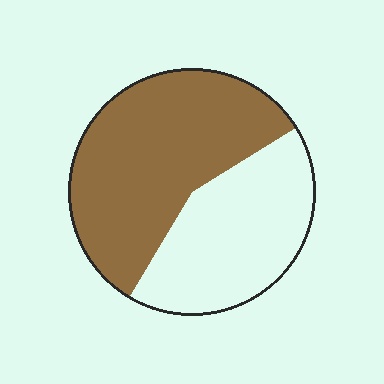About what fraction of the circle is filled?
About three fifths (3/5).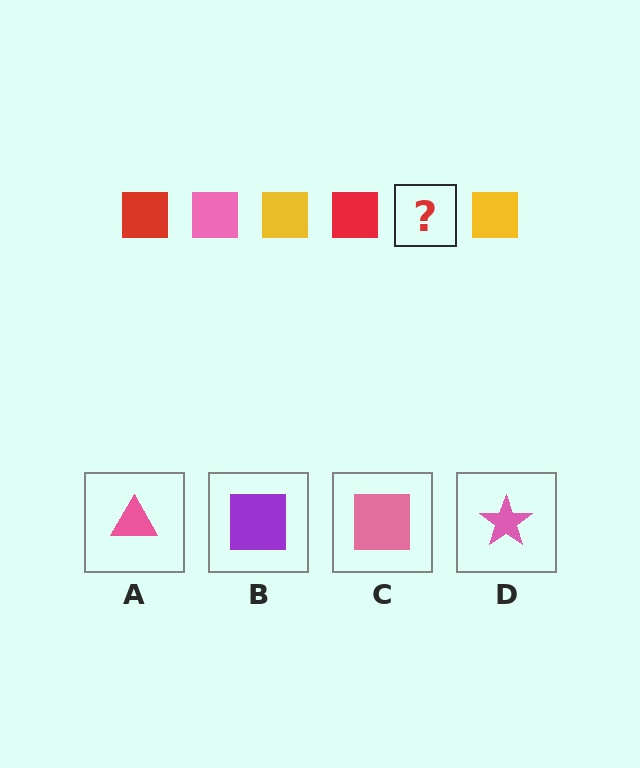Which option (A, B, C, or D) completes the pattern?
C.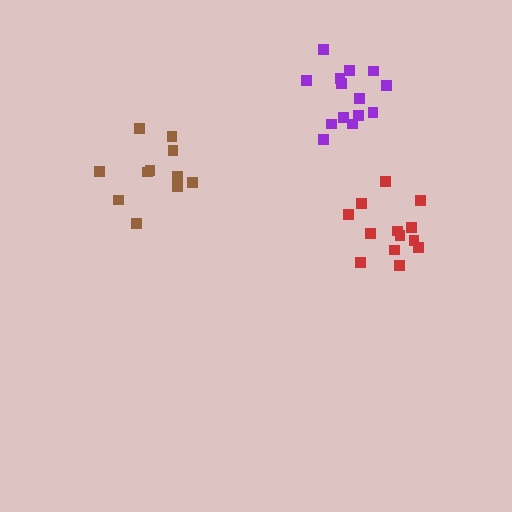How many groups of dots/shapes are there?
There are 3 groups.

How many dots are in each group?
Group 1: 14 dots, Group 2: 11 dots, Group 3: 13 dots (38 total).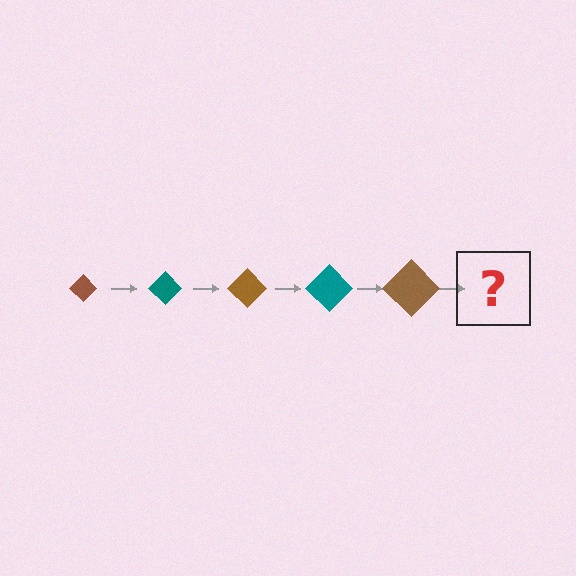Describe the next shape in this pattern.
It should be a teal diamond, larger than the previous one.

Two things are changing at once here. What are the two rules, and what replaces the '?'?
The two rules are that the diamond grows larger each step and the color cycles through brown and teal. The '?' should be a teal diamond, larger than the previous one.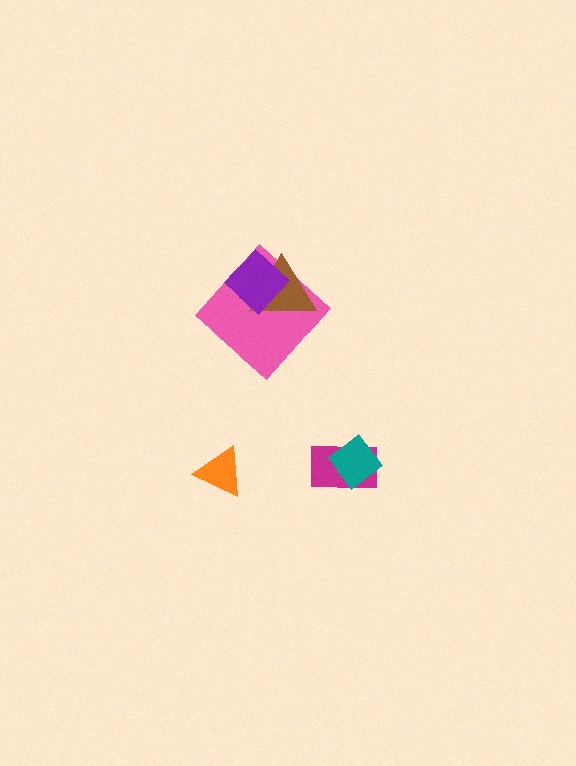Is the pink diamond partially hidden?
Yes, it is partially covered by another shape.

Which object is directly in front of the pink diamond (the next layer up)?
The brown triangle is directly in front of the pink diamond.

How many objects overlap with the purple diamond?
2 objects overlap with the purple diamond.